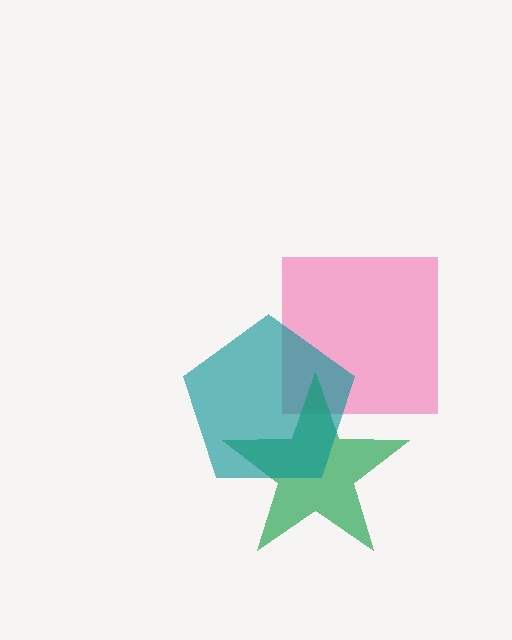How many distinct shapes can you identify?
There are 3 distinct shapes: a pink square, a green star, a teal pentagon.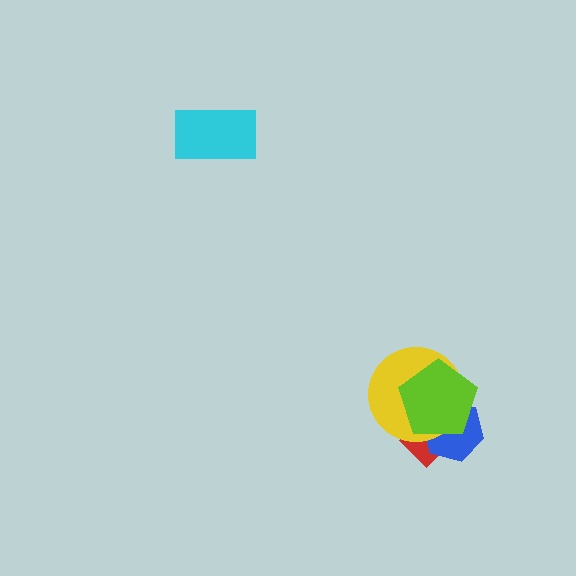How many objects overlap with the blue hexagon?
3 objects overlap with the blue hexagon.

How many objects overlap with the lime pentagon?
3 objects overlap with the lime pentagon.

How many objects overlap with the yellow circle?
3 objects overlap with the yellow circle.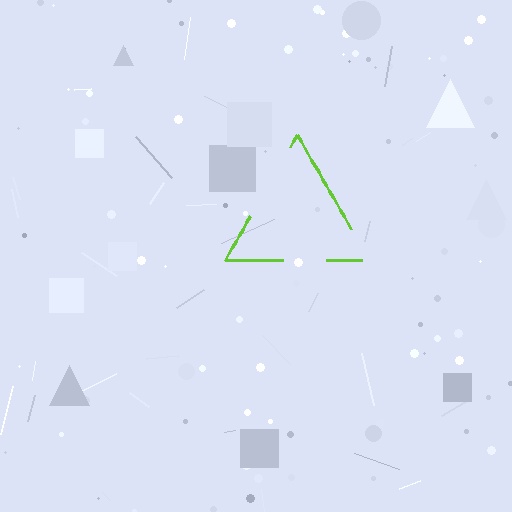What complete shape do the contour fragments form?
The contour fragments form a triangle.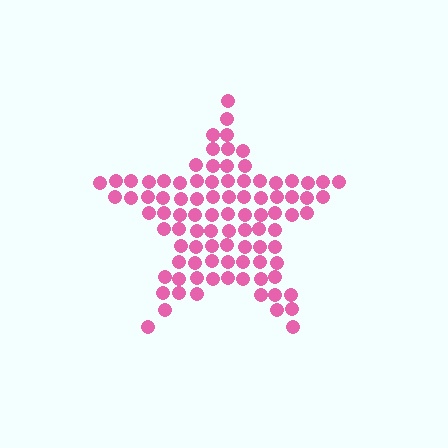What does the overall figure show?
The overall figure shows a star.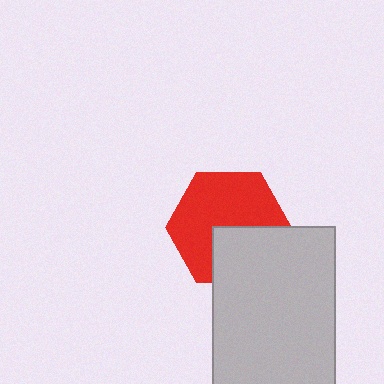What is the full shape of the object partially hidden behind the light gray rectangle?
The partially hidden object is a red hexagon.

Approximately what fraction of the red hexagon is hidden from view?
Roughly 35% of the red hexagon is hidden behind the light gray rectangle.